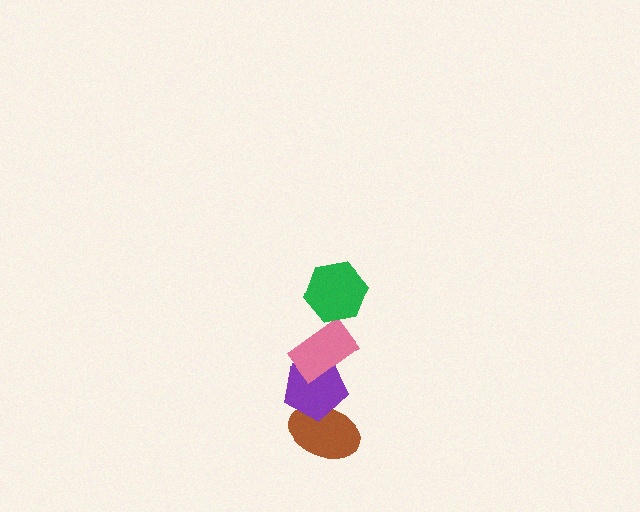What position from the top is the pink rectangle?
The pink rectangle is 2nd from the top.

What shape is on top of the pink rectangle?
The green hexagon is on top of the pink rectangle.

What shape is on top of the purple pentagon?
The pink rectangle is on top of the purple pentagon.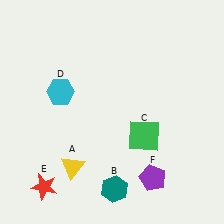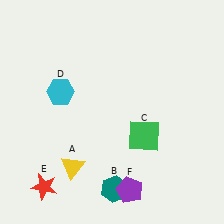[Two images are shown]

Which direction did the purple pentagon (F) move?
The purple pentagon (F) moved left.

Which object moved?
The purple pentagon (F) moved left.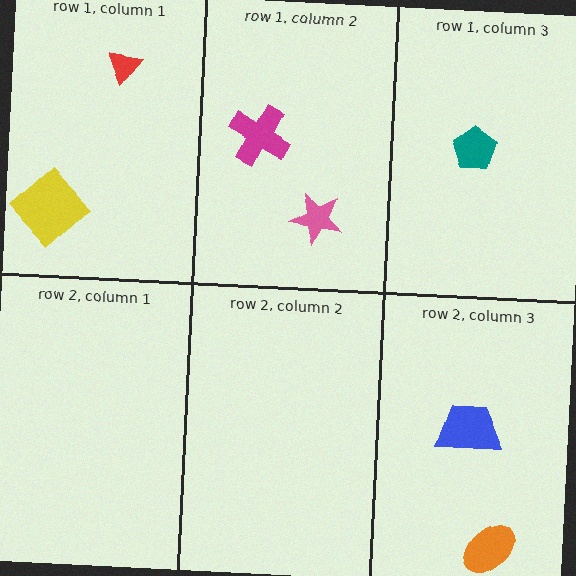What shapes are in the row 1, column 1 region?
The yellow diamond, the red triangle.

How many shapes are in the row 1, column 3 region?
1.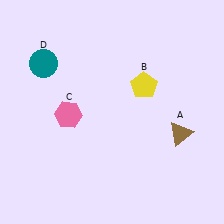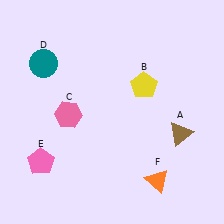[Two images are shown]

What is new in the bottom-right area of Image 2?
An orange triangle (F) was added in the bottom-right area of Image 2.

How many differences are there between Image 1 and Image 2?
There are 2 differences between the two images.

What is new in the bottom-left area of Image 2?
A pink pentagon (E) was added in the bottom-left area of Image 2.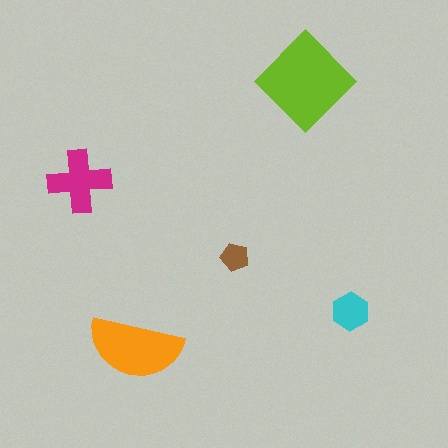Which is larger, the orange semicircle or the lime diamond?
The lime diamond.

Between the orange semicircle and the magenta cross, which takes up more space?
The orange semicircle.